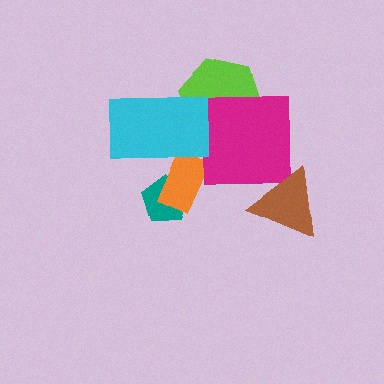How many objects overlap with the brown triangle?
1 object overlaps with the brown triangle.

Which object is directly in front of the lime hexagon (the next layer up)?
The magenta square is directly in front of the lime hexagon.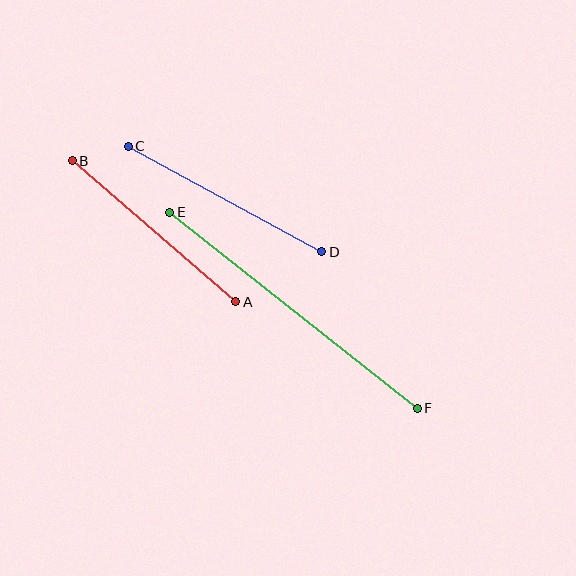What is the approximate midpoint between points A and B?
The midpoint is at approximately (154, 231) pixels.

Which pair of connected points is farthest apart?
Points E and F are farthest apart.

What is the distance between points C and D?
The distance is approximately 220 pixels.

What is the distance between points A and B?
The distance is approximately 216 pixels.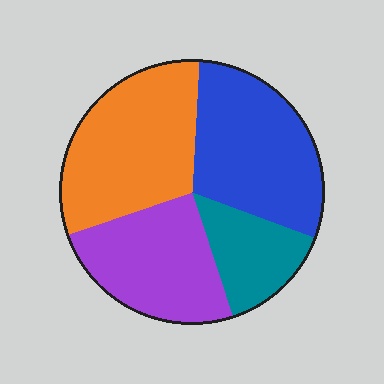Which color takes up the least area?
Teal, at roughly 15%.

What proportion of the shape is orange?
Orange covers about 30% of the shape.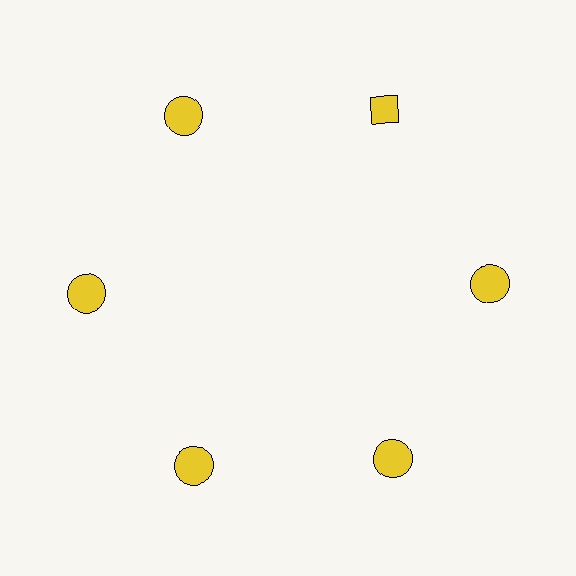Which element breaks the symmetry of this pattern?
The yellow diamond at roughly the 1 o'clock position breaks the symmetry. All other shapes are yellow circles.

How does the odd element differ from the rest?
It has a different shape: diamond instead of circle.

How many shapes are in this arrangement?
There are 6 shapes arranged in a ring pattern.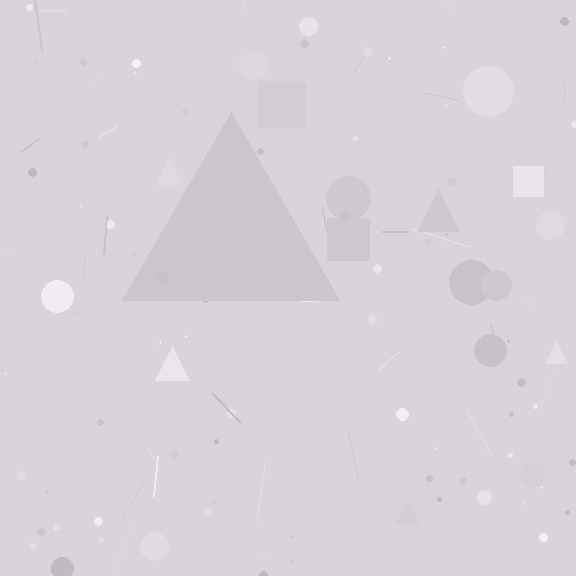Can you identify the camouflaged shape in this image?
The camouflaged shape is a triangle.